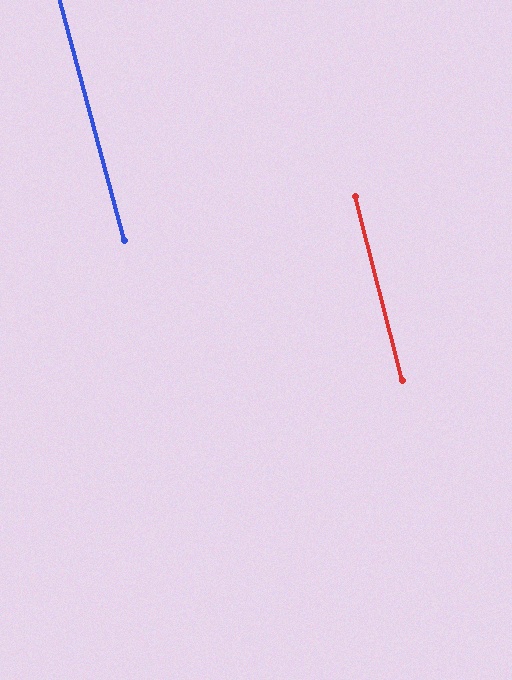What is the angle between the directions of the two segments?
Approximately 1 degree.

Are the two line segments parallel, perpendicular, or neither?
Parallel — their directions differ by only 0.6°.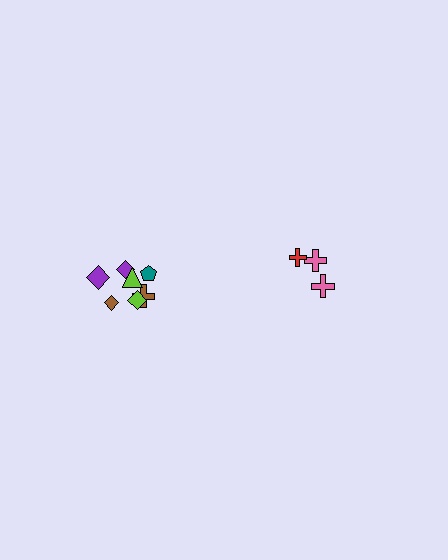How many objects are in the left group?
There are 7 objects.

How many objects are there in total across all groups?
There are 10 objects.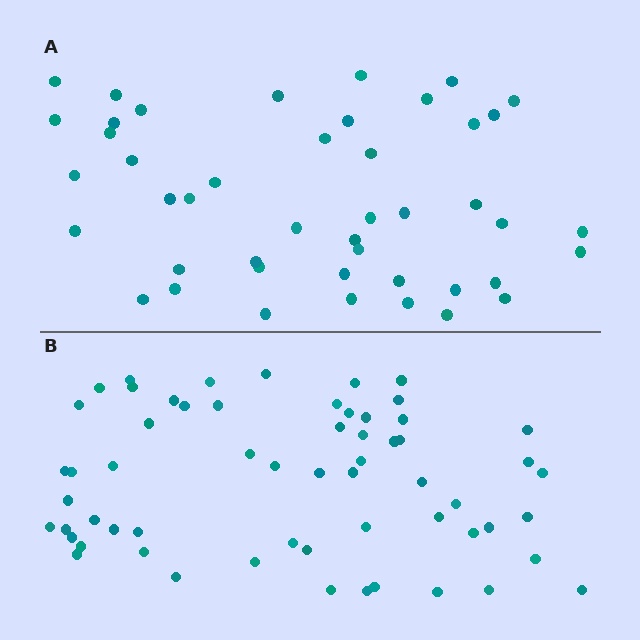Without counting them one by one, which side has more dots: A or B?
Region B (the bottom region) has more dots.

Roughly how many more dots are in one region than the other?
Region B has approximately 15 more dots than region A.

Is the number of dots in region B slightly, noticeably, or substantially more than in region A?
Region B has noticeably more, but not dramatically so. The ratio is roughly 1.3 to 1.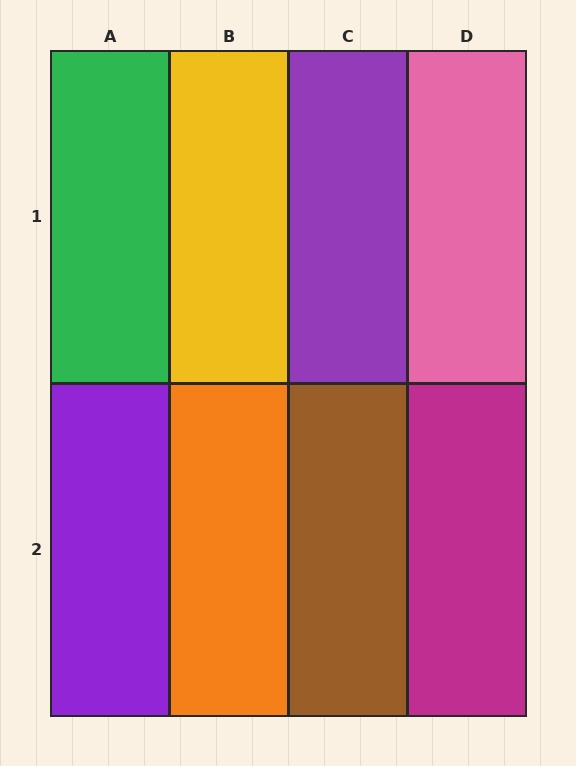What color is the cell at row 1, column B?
Yellow.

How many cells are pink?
1 cell is pink.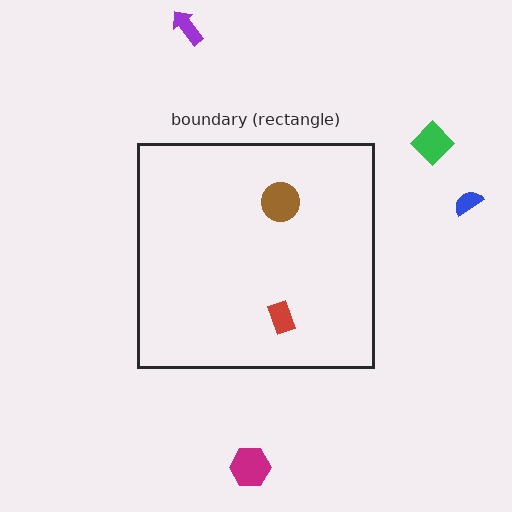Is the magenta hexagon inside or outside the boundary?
Outside.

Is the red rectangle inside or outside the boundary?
Inside.